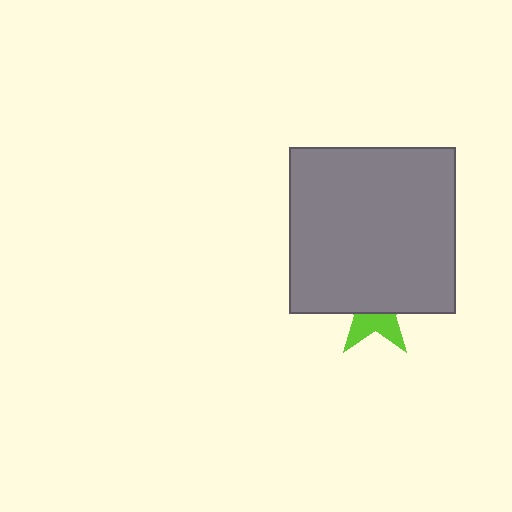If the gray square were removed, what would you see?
You would see the complete lime star.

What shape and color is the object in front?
The object in front is a gray square.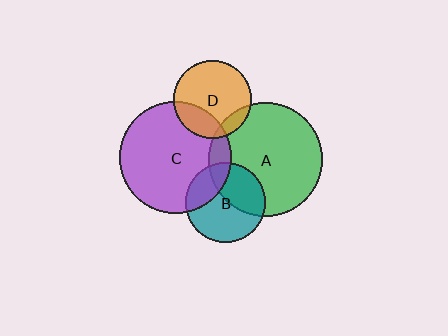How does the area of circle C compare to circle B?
Approximately 1.9 times.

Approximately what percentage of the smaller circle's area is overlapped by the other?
Approximately 40%.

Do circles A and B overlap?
Yes.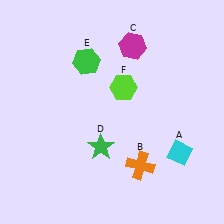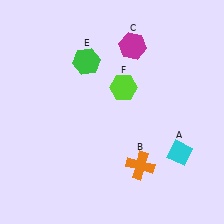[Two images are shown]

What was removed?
The green star (D) was removed in Image 2.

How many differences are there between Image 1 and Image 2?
There is 1 difference between the two images.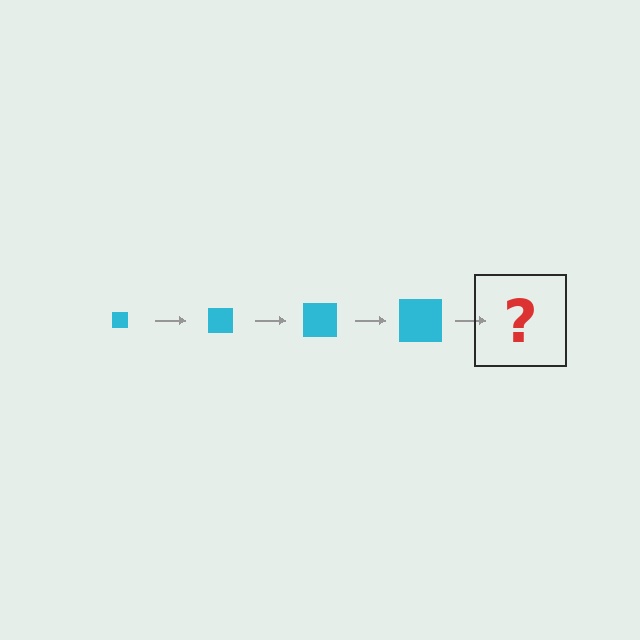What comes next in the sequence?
The next element should be a cyan square, larger than the previous one.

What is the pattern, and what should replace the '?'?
The pattern is that the square gets progressively larger each step. The '?' should be a cyan square, larger than the previous one.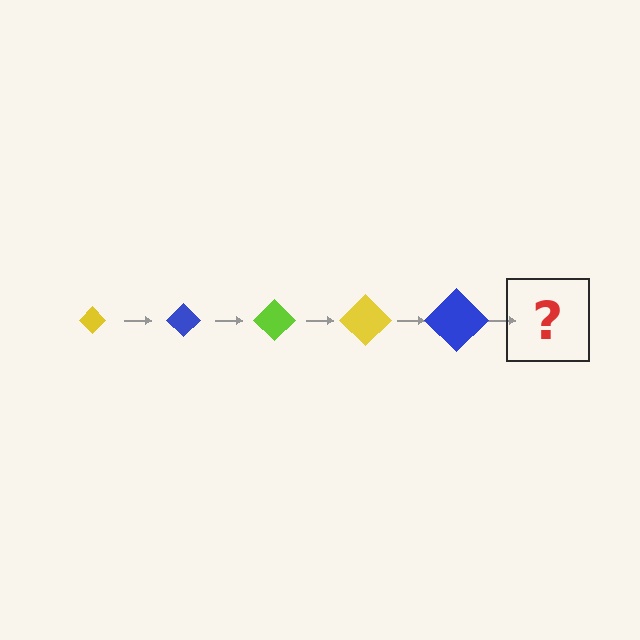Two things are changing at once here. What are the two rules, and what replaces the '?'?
The two rules are that the diamond grows larger each step and the color cycles through yellow, blue, and lime. The '?' should be a lime diamond, larger than the previous one.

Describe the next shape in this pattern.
It should be a lime diamond, larger than the previous one.